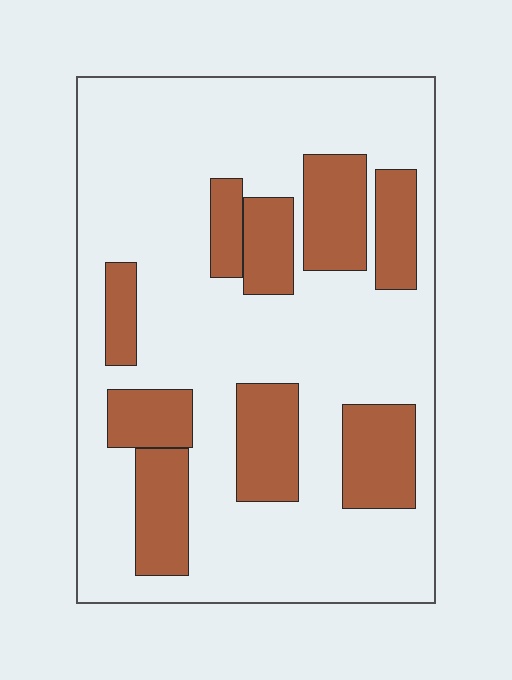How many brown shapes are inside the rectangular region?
9.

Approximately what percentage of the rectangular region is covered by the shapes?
Approximately 25%.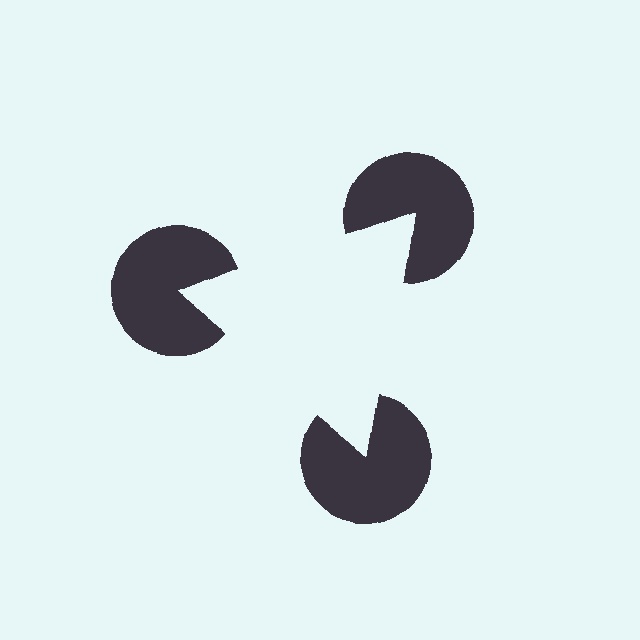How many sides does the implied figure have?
3 sides.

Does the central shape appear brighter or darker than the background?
It typically appears slightly brighter than the background, even though no actual brightness change is drawn.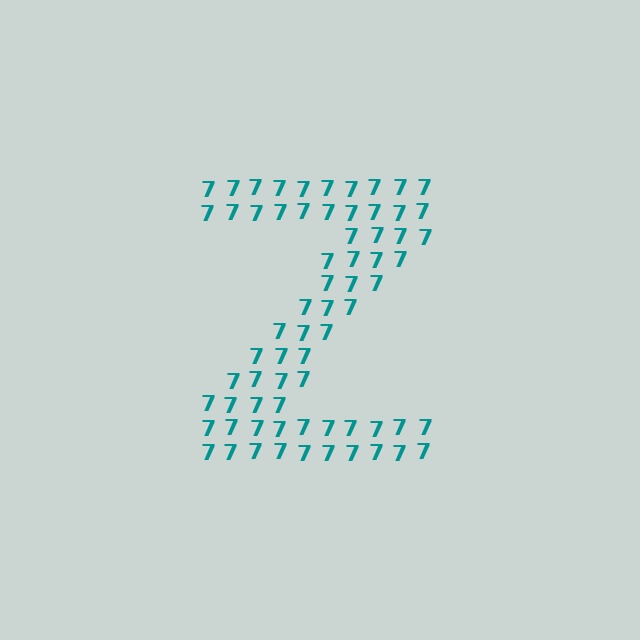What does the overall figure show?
The overall figure shows the letter Z.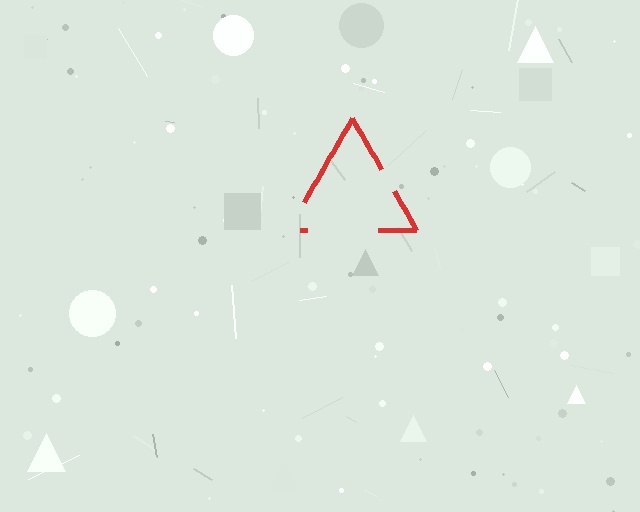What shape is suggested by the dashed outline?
The dashed outline suggests a triangle.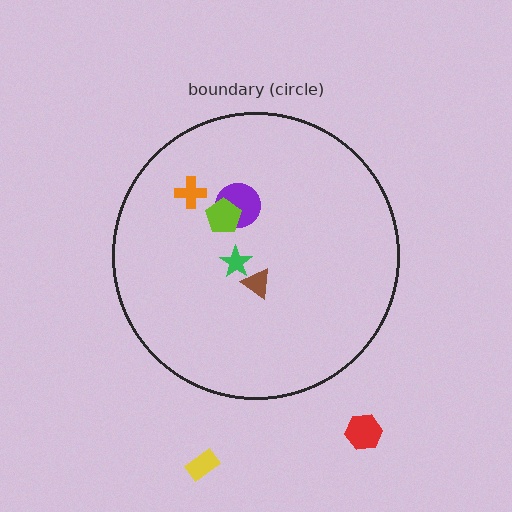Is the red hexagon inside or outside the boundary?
Outside.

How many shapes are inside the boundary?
5 inside, 2 outside.